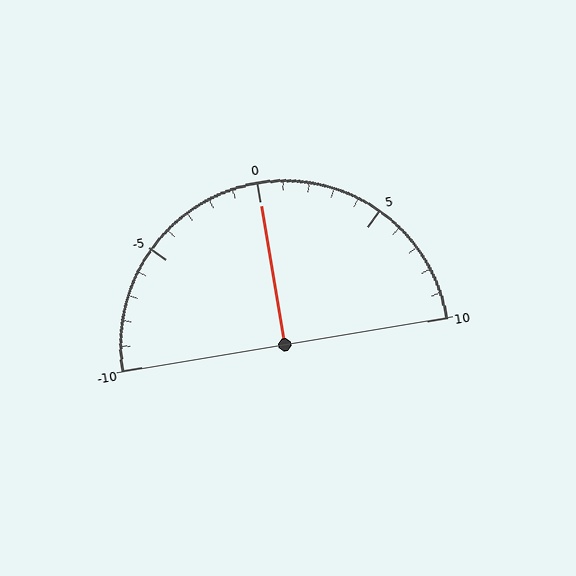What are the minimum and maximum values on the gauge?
The gauge ranges from -10 to 10.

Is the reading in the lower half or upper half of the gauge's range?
The reading is in the upper half of the range (-10 to 10).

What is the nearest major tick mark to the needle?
The nearest major tick mark is 0.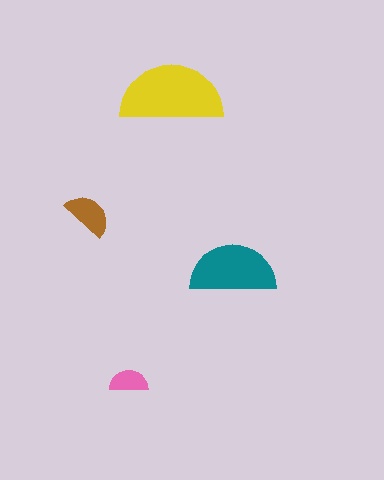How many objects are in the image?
There are 4 objects in the image.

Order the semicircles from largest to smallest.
the yellow one, the teal one, the brown one, the pink one.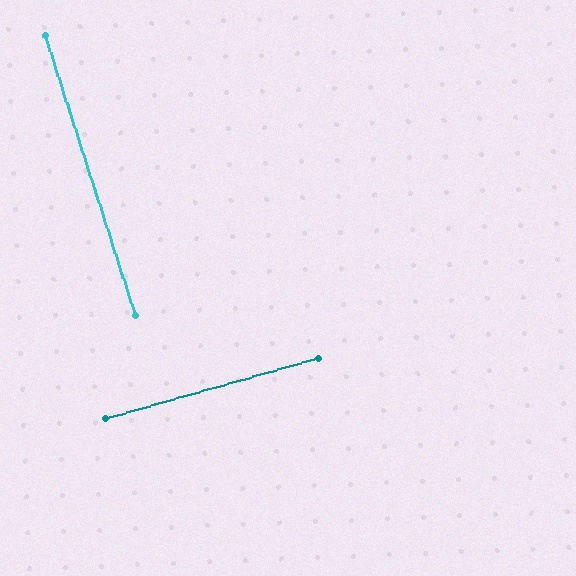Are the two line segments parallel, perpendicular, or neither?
Perpendicular — they meet at approximately 88°.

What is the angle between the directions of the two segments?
Approximately 88 degrees.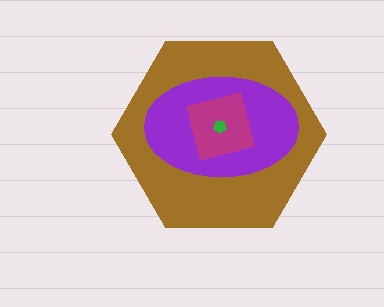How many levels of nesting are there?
4.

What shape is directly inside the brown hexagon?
The purple ellipse.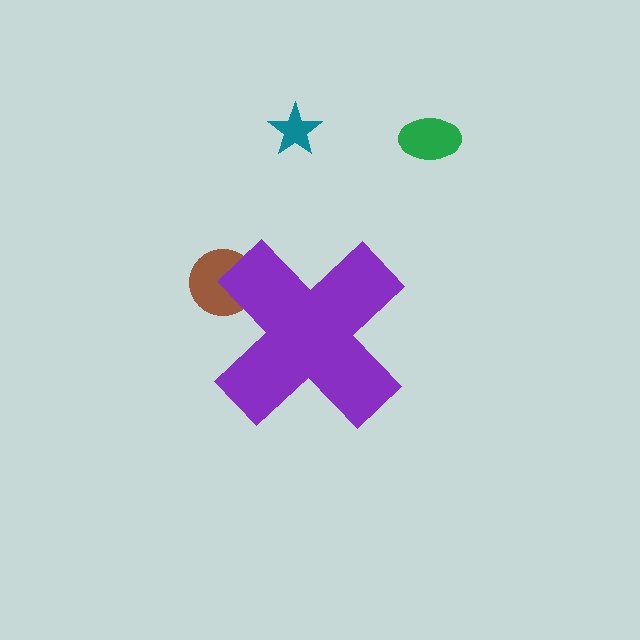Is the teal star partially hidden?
No, the teal star is fully visible.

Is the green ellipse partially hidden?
No, the green ellipse is fully visible.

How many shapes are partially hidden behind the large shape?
1 shape is partially hidden.